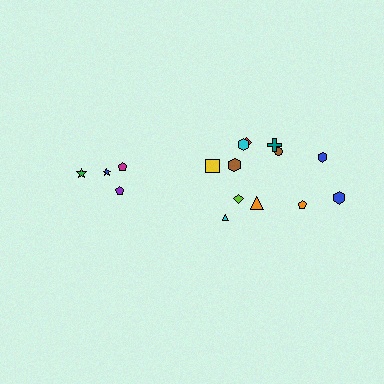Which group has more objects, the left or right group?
The right group.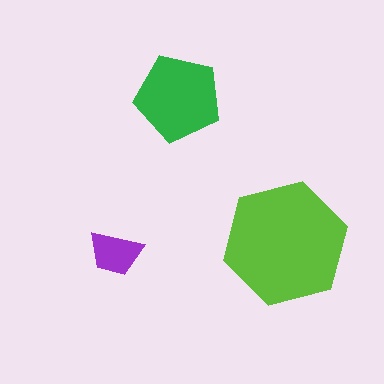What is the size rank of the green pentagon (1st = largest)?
2nd.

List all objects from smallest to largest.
The purple trapezoid, the green pentagon, the lime hexagon.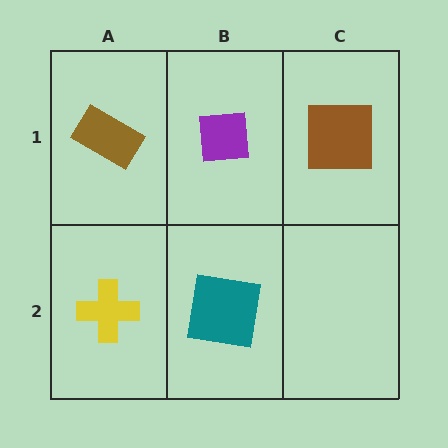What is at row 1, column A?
A brown rectangle.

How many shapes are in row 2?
2 shapes.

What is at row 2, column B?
A teal square.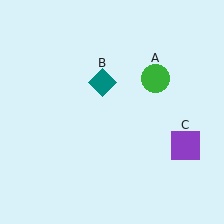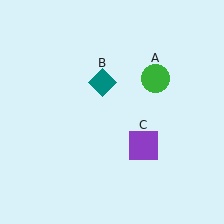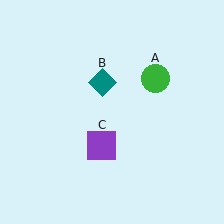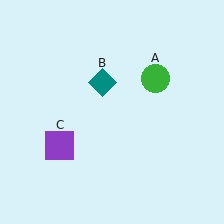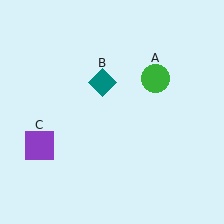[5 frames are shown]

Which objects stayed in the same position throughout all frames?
Green circle (object A) and teal diamond (object B) remained stationary.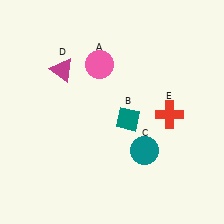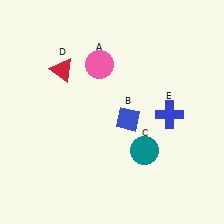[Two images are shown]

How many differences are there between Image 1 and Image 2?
There are 3 differences between the two images.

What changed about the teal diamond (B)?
In Image 1, B is teal. In Image 2, it changed to blue.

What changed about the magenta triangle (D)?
In Image 1, D is magenta. In Image 2, it changed to red.